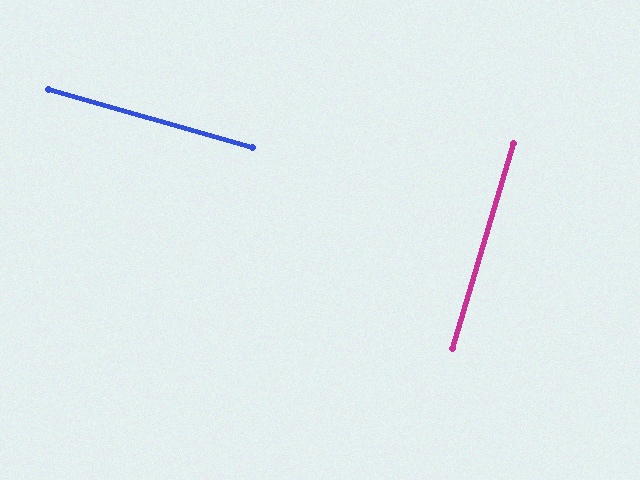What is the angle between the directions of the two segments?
Approximately 89 degrees.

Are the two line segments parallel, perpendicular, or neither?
Perpendicular — they meet at approximately 89°.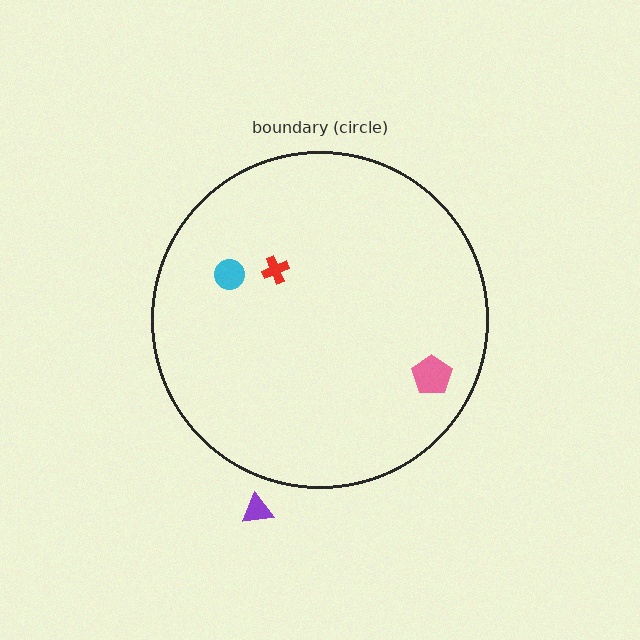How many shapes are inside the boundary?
3 inside, 1 outside.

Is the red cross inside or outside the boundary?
Inside.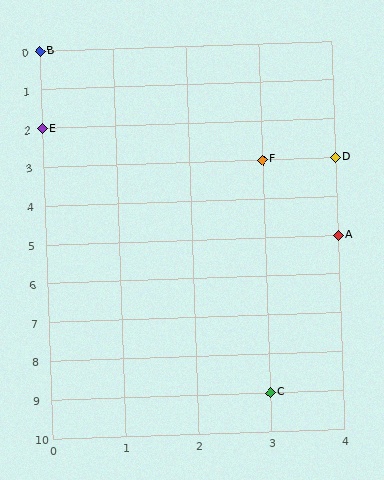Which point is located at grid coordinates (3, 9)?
Point C is at (3, 9).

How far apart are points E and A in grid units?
Points E and A are 4 columns and 3 rows apart (about 5.0 grid units diagonally).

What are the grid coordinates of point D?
Point D is at grid coordinates (4, 3).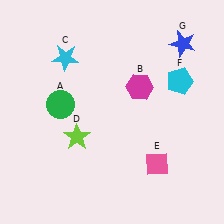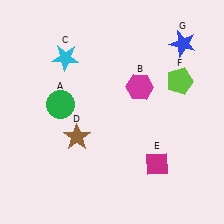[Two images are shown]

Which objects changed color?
D changed from lime to brown. E changed from pink to magenta. F changed from cyan to lime.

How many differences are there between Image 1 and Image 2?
There are 3 differences between the two images.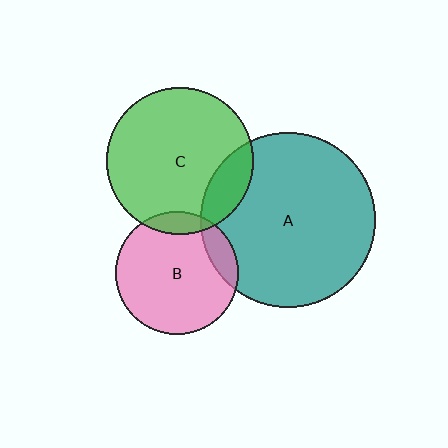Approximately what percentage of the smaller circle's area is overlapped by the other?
Approximately 10%.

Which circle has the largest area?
Circle A (teal).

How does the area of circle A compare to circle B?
Approximately 2.0 times.